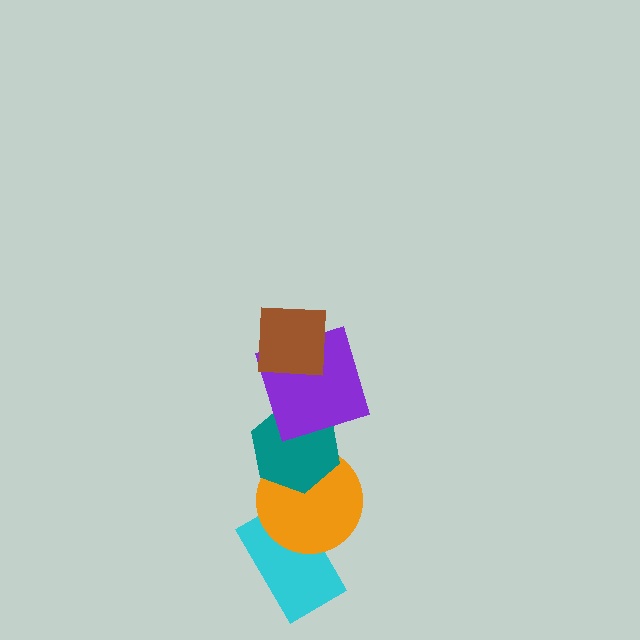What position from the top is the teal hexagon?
The teal hexagon is 3rd from the top.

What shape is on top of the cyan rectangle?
The orange circle is on top of the cyan rectangle.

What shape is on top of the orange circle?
The teal hexagon is on top of the orange circle.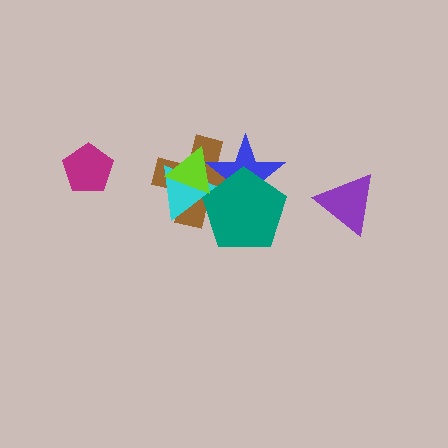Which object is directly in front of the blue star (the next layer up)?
The cyan triangle is directly in front of the blue star.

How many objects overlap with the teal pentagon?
3 objects overlap with the teal pentagon.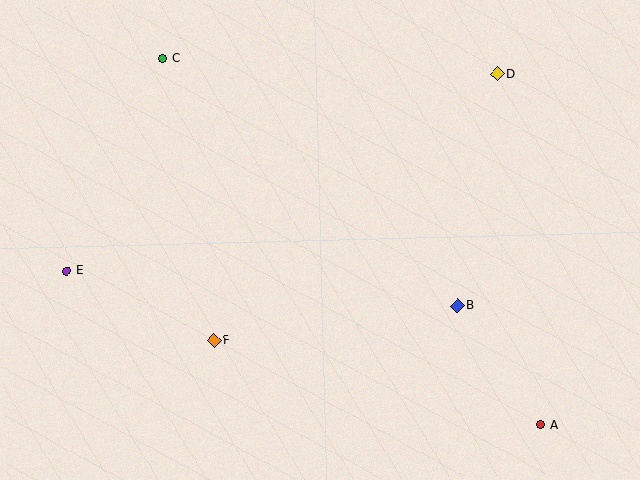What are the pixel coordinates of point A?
Point A is at (541, 425).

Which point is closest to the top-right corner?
Point D is closest to the top-right corner.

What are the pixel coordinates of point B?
Point B is at (457, 306).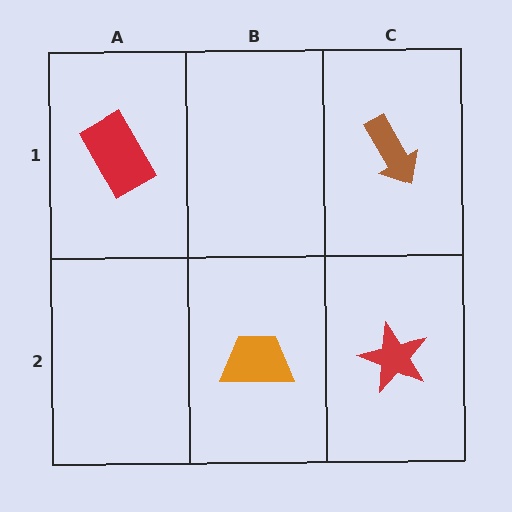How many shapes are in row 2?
2 shapes.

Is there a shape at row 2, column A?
No, that cell is empty.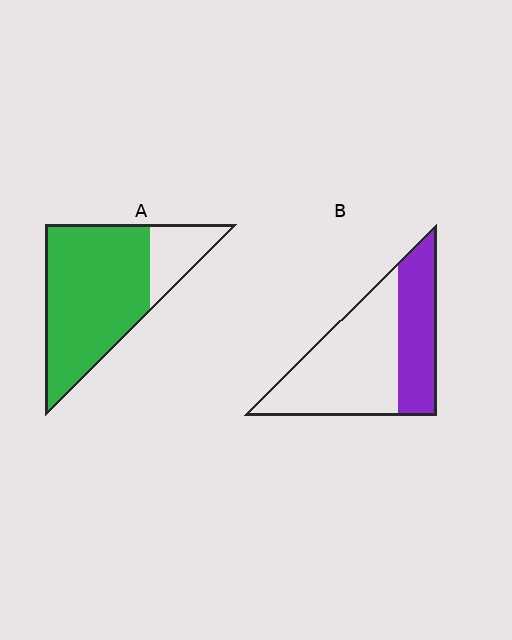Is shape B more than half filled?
No.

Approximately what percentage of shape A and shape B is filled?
A is approximately 80% and B is approximately 35%.